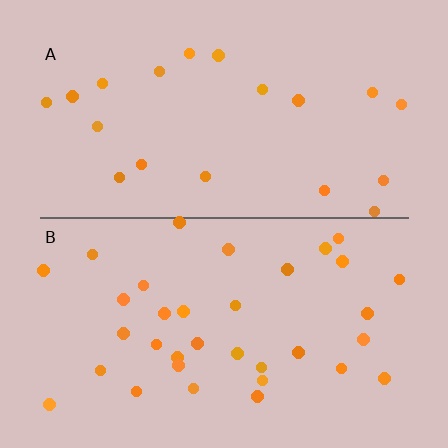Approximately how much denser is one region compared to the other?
Approximately 1.8× — region B over region A.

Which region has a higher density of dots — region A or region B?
B (the bottom).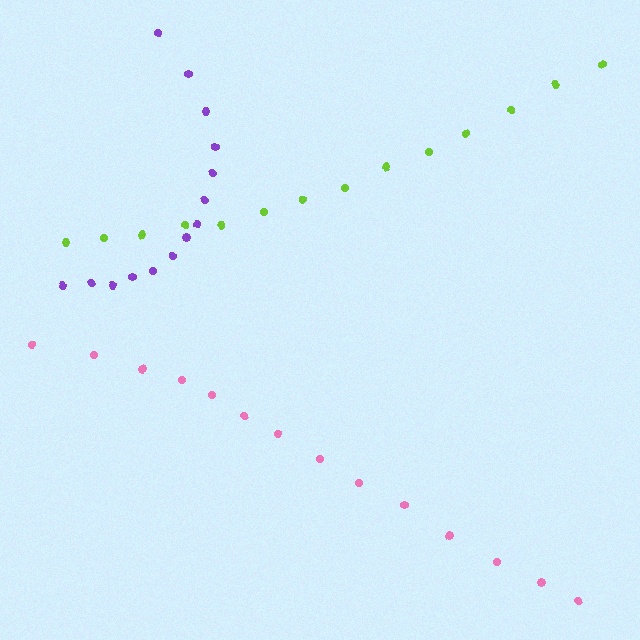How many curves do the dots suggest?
There are 3 distinct paths.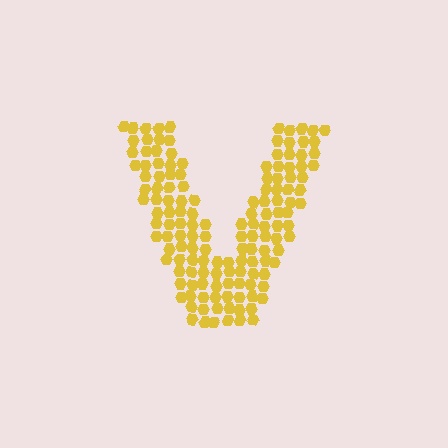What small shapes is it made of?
It is made of small hexagons.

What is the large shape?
The large shape is the letter V.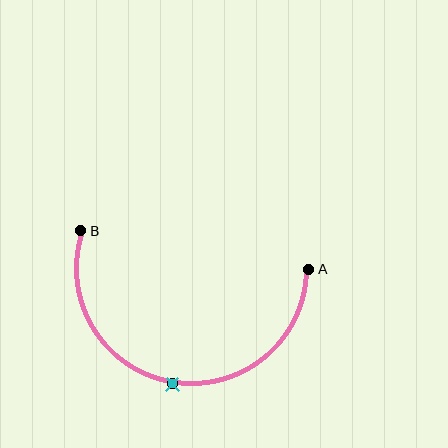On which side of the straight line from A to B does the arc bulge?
The arc bulges below the straight line connecting A and B.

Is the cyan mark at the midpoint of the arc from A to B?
Yes. The cyan mark lies on the arc at equal arc-length from both A and B — it is the arc midpoint.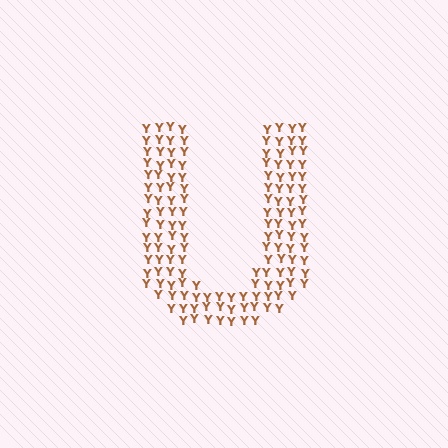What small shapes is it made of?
It is made of small letter Y's.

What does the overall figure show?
The overall figure shows the letter U.